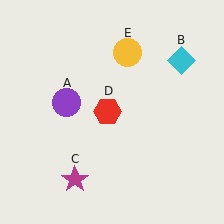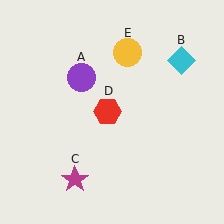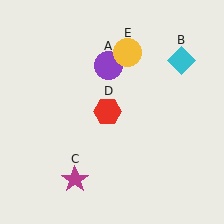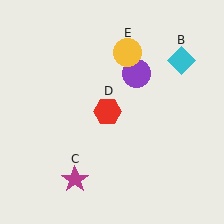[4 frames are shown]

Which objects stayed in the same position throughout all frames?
Cyan diamond (object B) and magenta star (object C) and red hexagon (object D) and yellow circle (object E) remained stationary.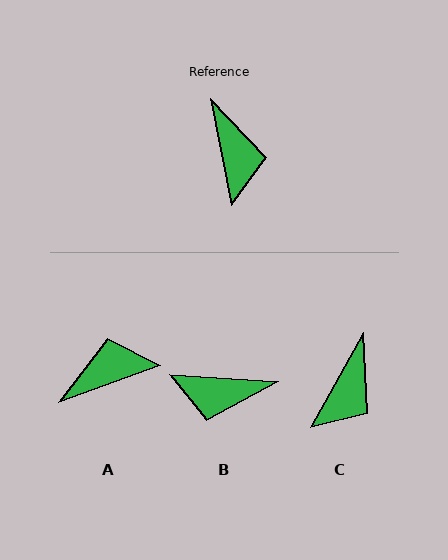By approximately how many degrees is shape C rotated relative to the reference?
Approximately 41 degrees clockwise.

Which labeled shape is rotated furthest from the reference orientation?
B, about 105 degrees away.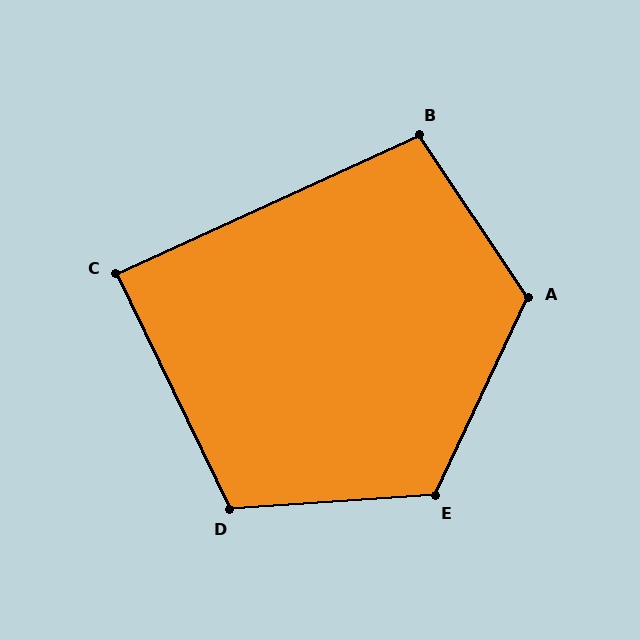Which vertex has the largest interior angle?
A, at approximately 121 degrees.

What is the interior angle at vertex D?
Approximately 112 degrees (obtuse).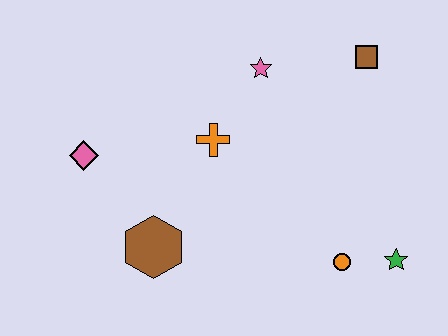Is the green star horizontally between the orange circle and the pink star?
No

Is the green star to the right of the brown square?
Yes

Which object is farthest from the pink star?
The green star is farthest from the pink star.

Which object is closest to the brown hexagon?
The pink diamond is closest to the brown hexagon.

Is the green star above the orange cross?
No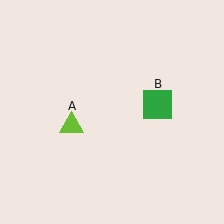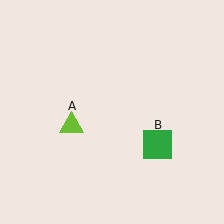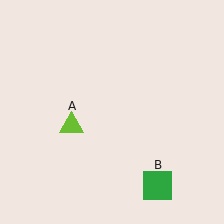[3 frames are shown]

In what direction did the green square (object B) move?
The green square (object B) moved down.